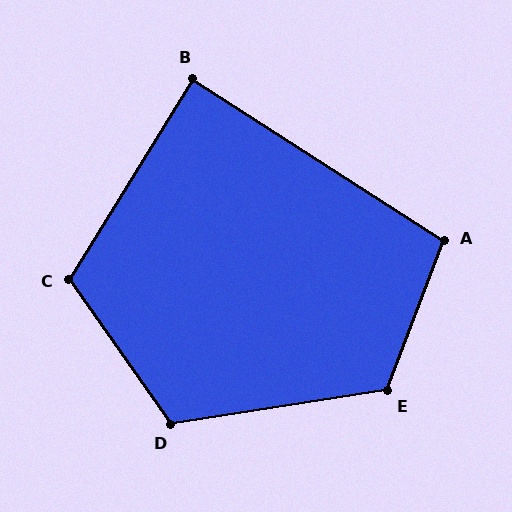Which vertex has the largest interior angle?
E, at approximately 119 degrees.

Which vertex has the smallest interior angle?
B, at approximately 89 degrees.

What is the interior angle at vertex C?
Approximately 113 degrees (obtuse).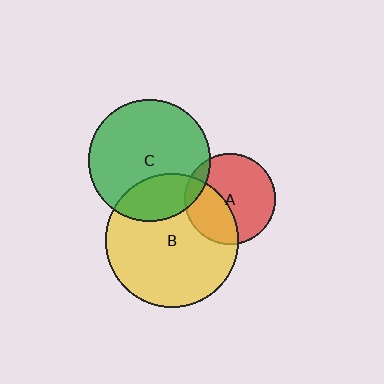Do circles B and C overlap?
Yes.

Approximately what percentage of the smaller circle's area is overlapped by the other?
Approximately 25%.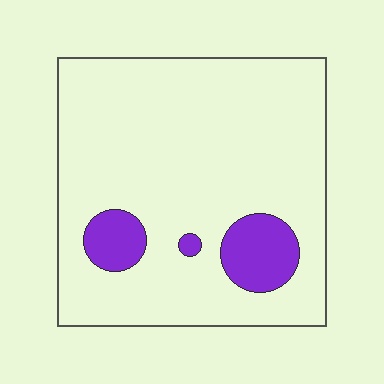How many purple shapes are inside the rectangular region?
3.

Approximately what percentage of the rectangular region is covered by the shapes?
Approximately 10%.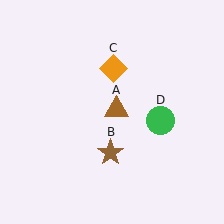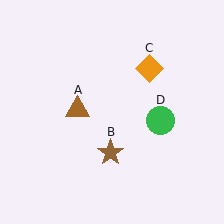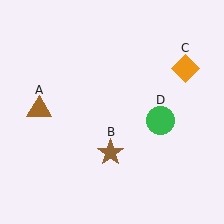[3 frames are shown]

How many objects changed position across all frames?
2 objects changed position: brown triangle (object A), orange diamond (object C).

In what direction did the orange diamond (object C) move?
The orange diamond (object C) moved right.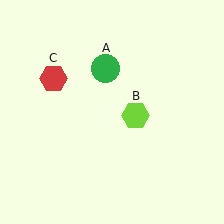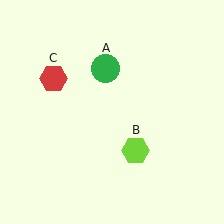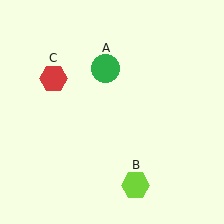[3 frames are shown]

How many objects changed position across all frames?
1 object changed position: lime hexagon (object B).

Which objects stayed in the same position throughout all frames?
Green circle (object A) and red hexagon (object C) remained stationary.